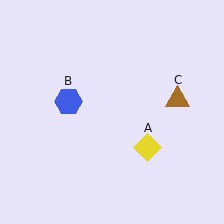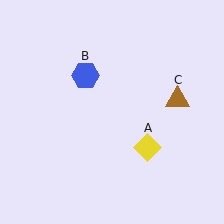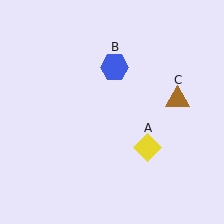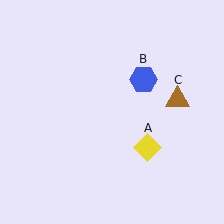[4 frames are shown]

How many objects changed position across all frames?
1 object changed position: blue hexagon (object B).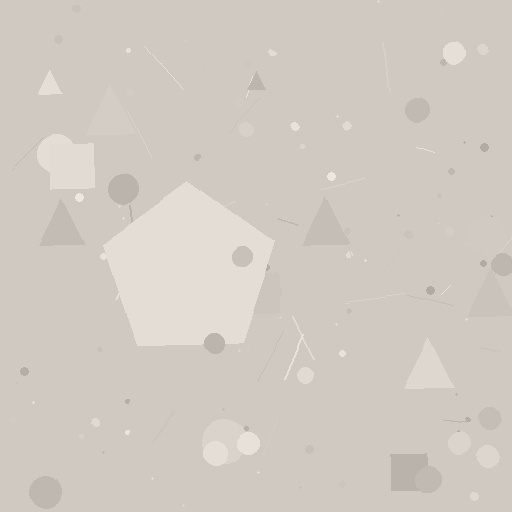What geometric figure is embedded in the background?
A pentagon is embedded in the background.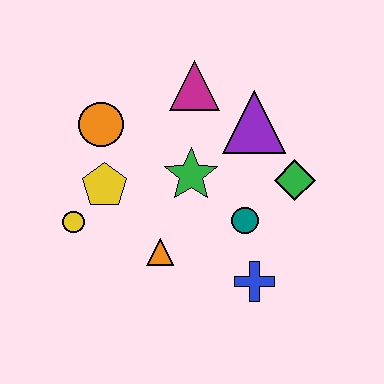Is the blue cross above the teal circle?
No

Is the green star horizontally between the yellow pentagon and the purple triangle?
Yes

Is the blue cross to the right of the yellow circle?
Yes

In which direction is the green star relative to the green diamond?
The green star is to the left of the green diamond.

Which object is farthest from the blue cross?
The orange circle is farthest from the blue cross.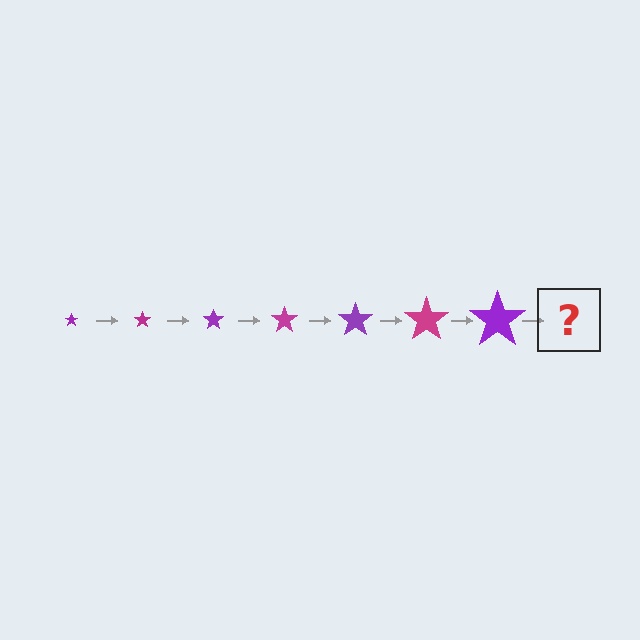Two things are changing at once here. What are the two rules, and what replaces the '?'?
The two rules are that the star grows larger each step and the color cycles through purple and magenta. The '?' should be a magenta star, larger than the previous one.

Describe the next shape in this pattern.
It should be a magenta star, larger than the previous one.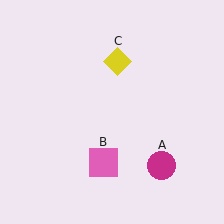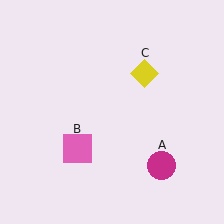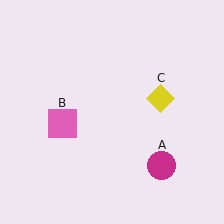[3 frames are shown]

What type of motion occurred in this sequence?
The pink square (object B), yellow diamond (object C) rotated clockwise around the center of the scene.